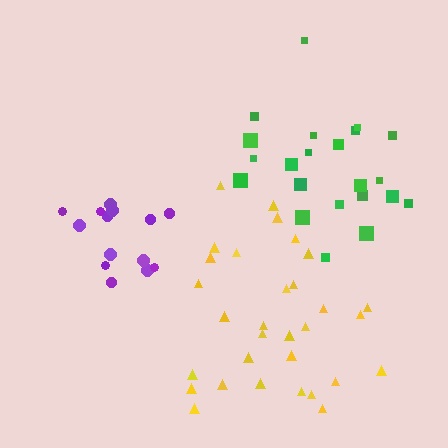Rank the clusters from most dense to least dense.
purple, yellow, green.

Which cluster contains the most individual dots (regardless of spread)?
Yellow (31).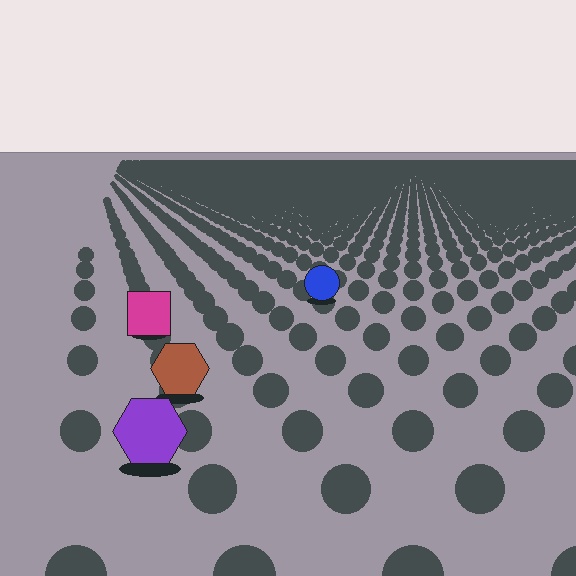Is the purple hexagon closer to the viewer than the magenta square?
Yes. The purple hexagon is closer — you can tell from the texture gradient: the ground texture is coarser near it.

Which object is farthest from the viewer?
The blue circle is farthest from the viewer. It appears smaller and the ground texture around it is denser.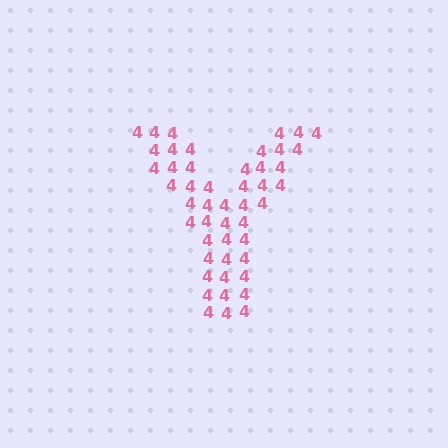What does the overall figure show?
The overall figure shows the letter Y.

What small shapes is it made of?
It is made of small digit 4's.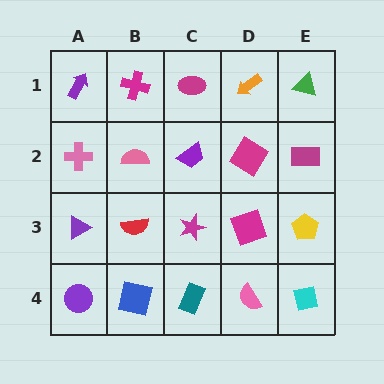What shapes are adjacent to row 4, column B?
A red semicircle (row 3, column B), a purple circle (row 4, column A), a teal rectangle (row 4, column C).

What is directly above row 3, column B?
A pink semicircle.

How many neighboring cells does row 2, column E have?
3.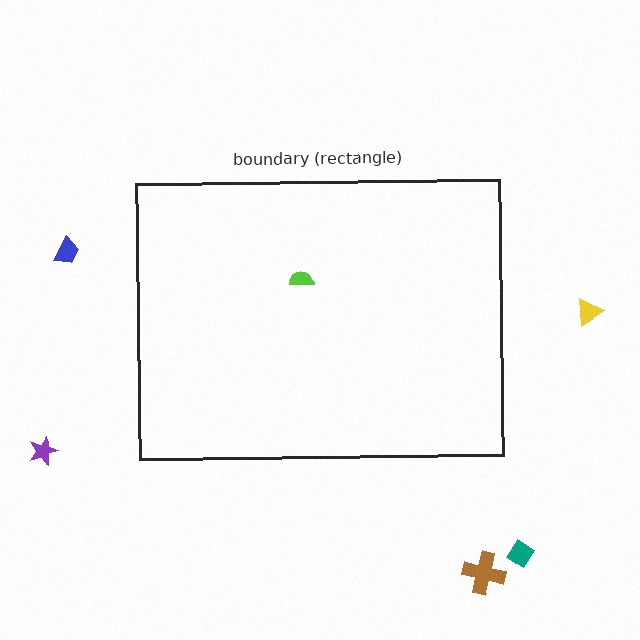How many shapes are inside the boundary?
1 inside, 5 outside.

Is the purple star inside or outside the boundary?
Outside.